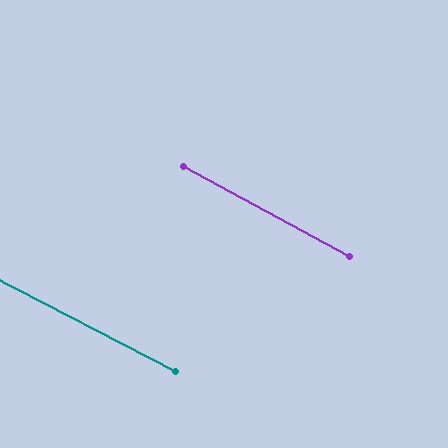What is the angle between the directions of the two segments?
Approximately 1 degree.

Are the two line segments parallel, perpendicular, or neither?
Parallel — their directions differ by only 1.2°.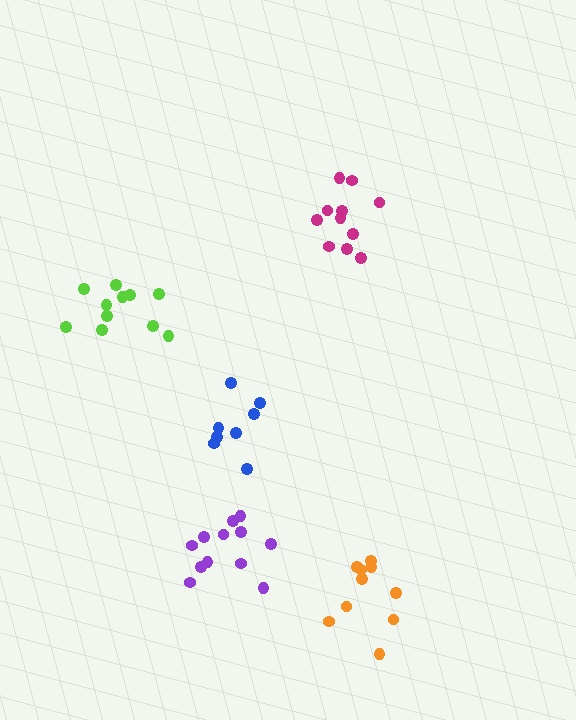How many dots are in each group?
Group 1: 11 dots, Group 2: 12 dots, Group 3: 11 dots, Group 4: 10 dots, Group 5: 8 dots (52 total).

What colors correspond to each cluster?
The clusters are colored: lime, purple, magenta, orange, blue.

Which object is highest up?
The magenta cluster is topmost.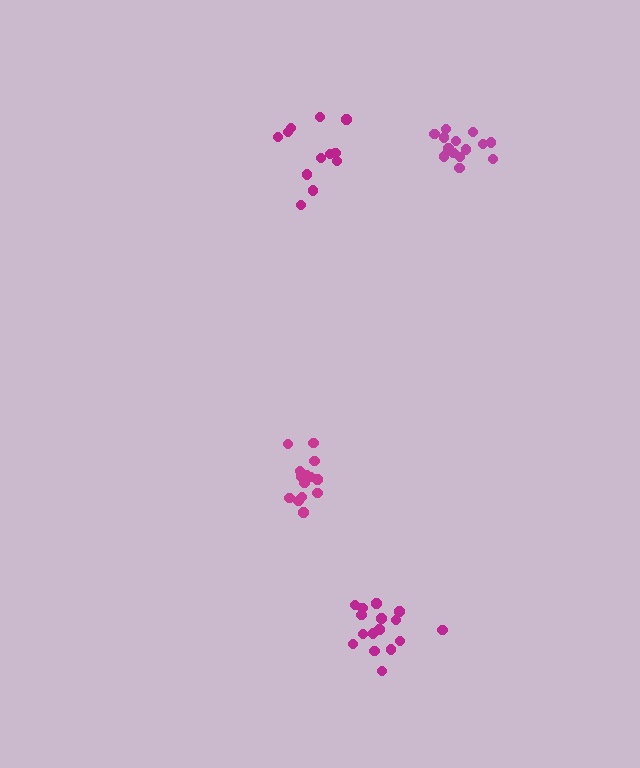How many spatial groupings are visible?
There are 4 spatial groupings.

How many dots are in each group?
Group 1: 12 dots, Group 2: 16 dots, Group 3: 14 dots, Group 4: 14 dots (56 total).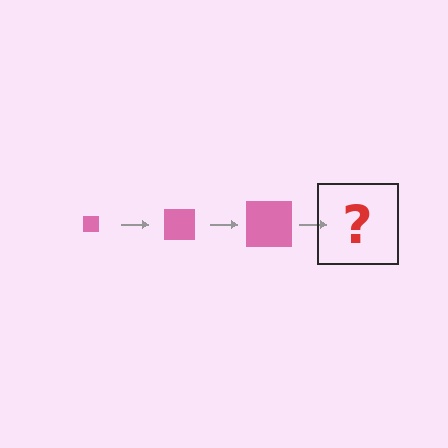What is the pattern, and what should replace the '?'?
The pattern is that the square gets progressively larger each step. The '?' should be a pink square, larger than the previous one.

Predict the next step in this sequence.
The next step is a pink square, larger than the previous one.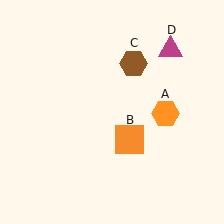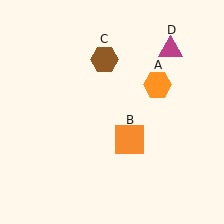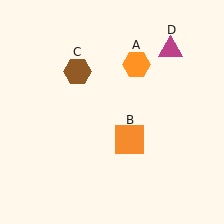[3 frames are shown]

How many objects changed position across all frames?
2 objects changed position: orange hexagon (object A), brown hexagon (object C).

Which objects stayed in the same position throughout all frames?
Orange square (object B) and magenta triangle (object D) remained stationary.